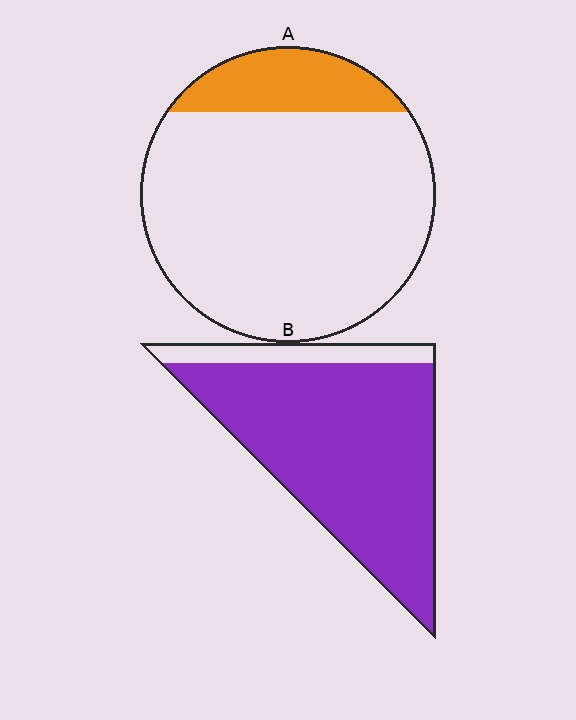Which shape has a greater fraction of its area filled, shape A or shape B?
Shape B.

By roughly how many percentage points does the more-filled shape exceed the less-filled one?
By roughly 70 percentage points (B over A).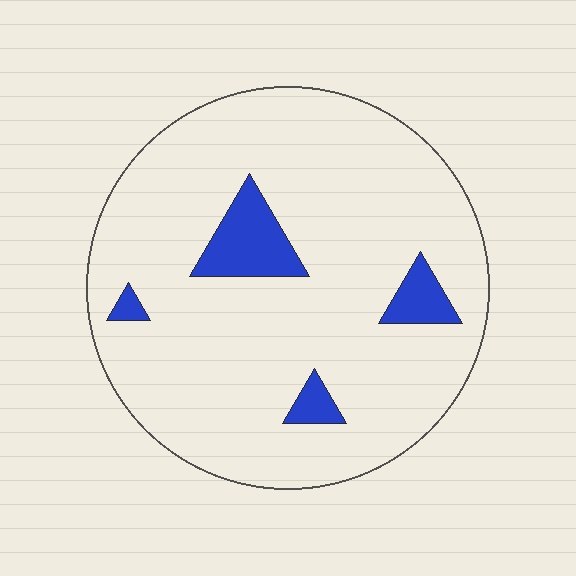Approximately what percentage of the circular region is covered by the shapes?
Approximately 10%.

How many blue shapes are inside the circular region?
4.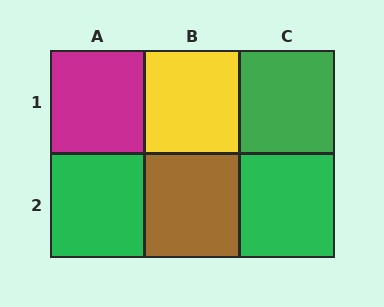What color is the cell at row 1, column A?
Magenta.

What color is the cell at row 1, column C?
Green.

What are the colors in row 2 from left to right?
Green, brown, green.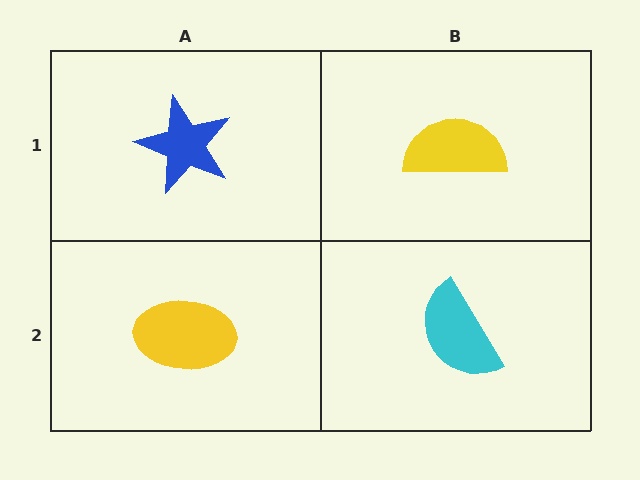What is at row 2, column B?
A cyan semicircle.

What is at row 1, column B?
A yellow semicircle.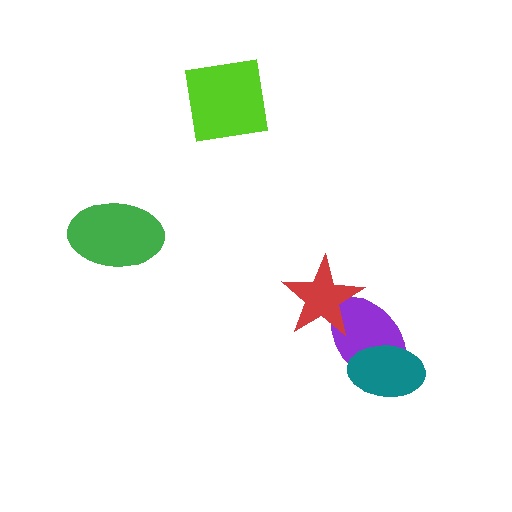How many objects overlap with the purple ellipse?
2 objects overlap with the purple ellipse.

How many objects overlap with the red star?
1 object overlaps with the red star.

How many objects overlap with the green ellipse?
0 objects overlap with the green ellipse.